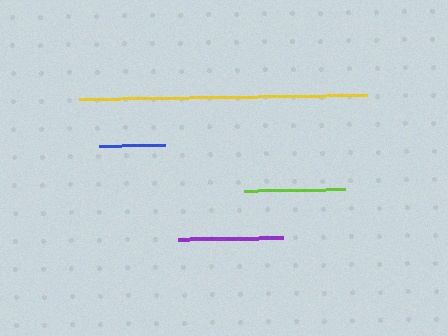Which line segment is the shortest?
The blue line is the shortest at approximately 66 pixels.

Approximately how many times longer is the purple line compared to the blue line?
The purple line is approximately 1.6 times the length of the blue line.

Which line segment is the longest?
The yellow line is the longest at approximately 288 pixels.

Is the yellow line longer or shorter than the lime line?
The yellow line is longer than the lime line.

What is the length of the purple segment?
The purple segment is approximately 105 pixels long.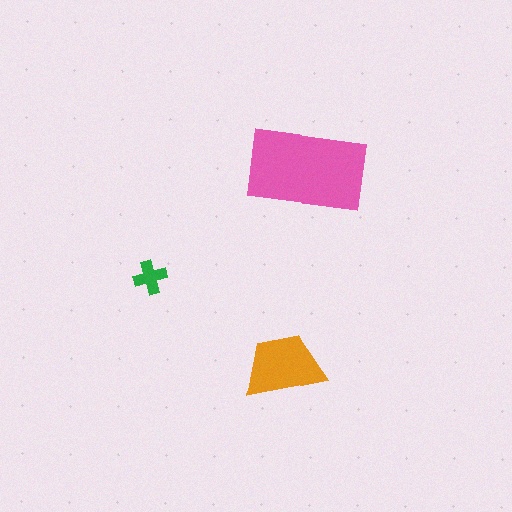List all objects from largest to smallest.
The pink rectangle, the orange trapezoid, the green cross.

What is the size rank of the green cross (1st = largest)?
3rd.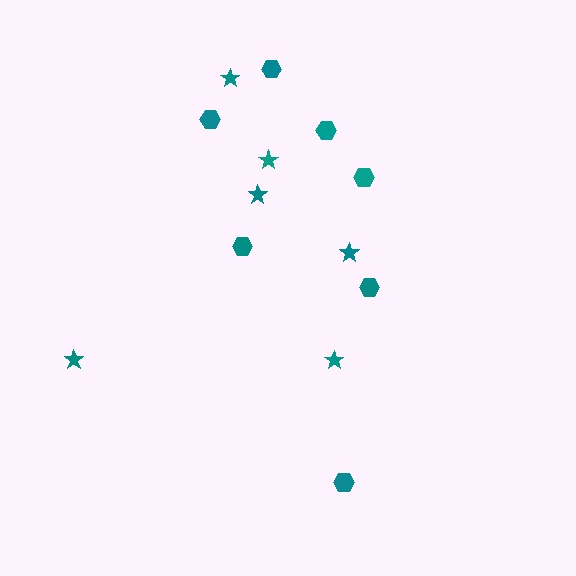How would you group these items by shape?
There are 2 groups: one group of hexagons (7) and one group of stars (6).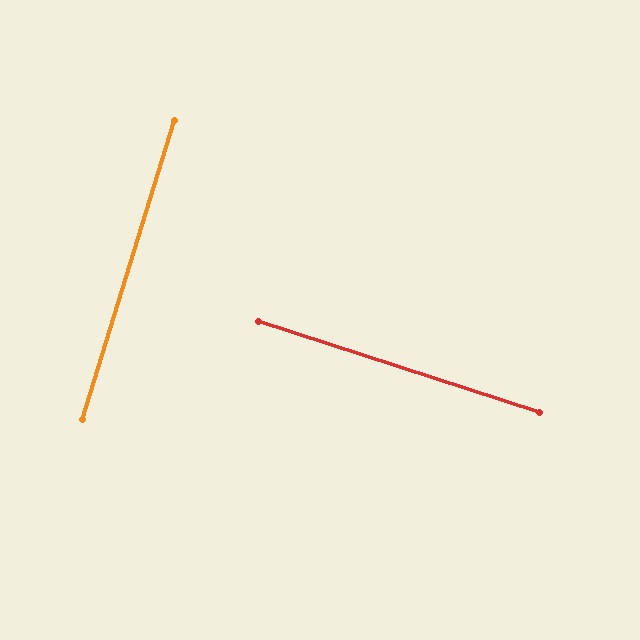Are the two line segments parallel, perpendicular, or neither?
Perpendicular — they meet at approximately 89°.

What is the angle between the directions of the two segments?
Approximately 89 degrees.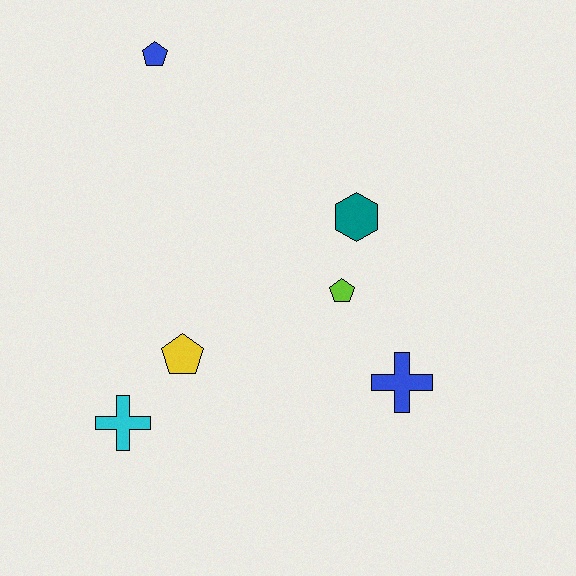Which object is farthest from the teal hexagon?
The cyan cross is farthest from the teal hexagon.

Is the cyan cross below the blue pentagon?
Yes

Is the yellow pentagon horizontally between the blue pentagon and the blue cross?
Yes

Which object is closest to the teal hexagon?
The lime pentagon is closest to the teal hexagon.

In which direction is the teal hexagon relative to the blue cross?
The teal hexagon is above the blue cross.